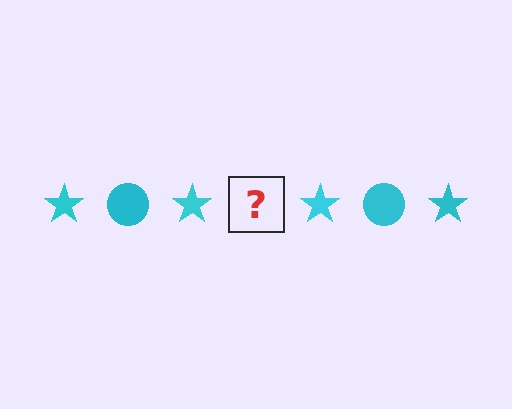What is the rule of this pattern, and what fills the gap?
The rule is that the pattern cycles through star, circle shapes in cyan. The gap should be filled with a cyan circle.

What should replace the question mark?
The question mark should be replaced with a cyan circle.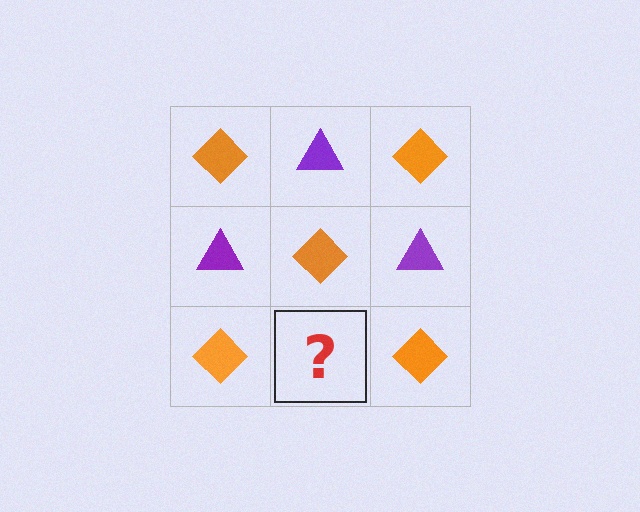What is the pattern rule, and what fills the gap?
The rule is that it alternates orange diamond and purple triangle in a checkerboard pattern. The gap should be filled with a purple triangle.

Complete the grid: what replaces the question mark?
The question mark should be replaced with a purple triangle.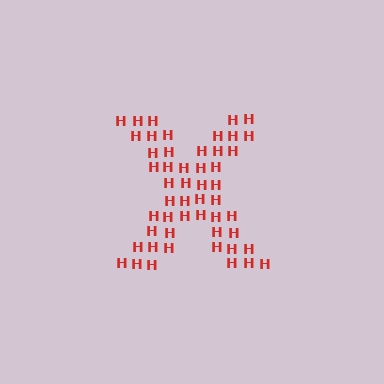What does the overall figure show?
The overall figure shows the letter X.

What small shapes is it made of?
It is made of small letter H's.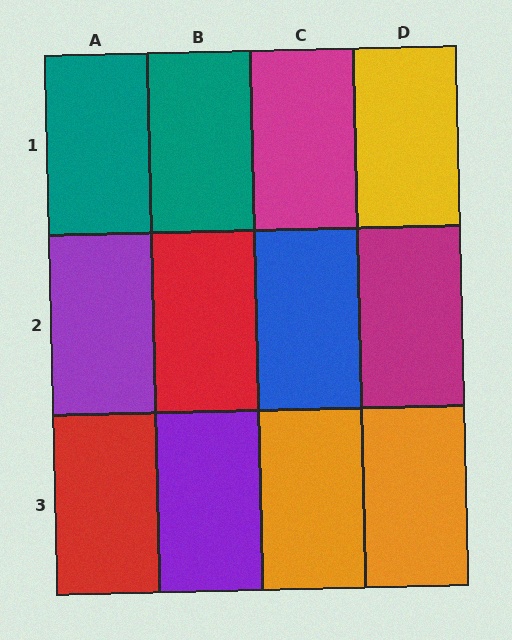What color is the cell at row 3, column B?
Purple.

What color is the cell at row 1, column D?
Yellow.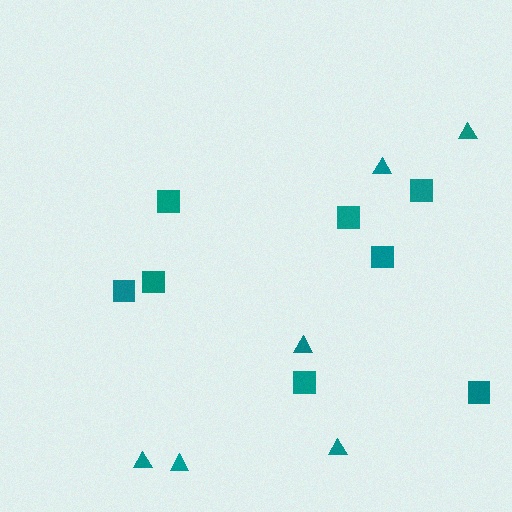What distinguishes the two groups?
There are 2 groups: one group of squares (8) and one group of triangles (6).